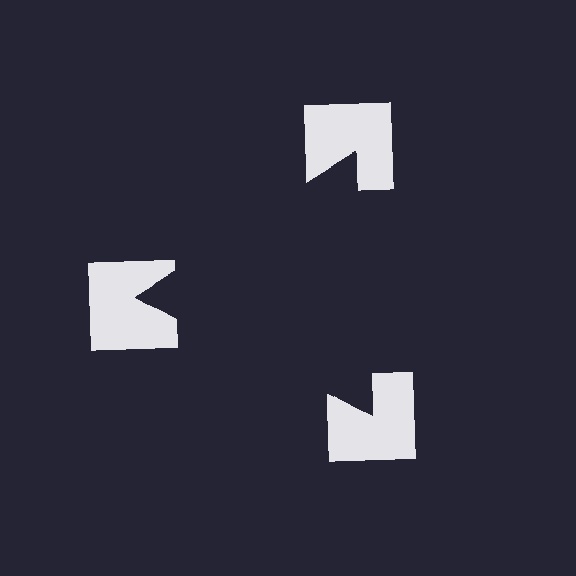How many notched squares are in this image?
There are 3 — one at each vertex of the illusory triangle.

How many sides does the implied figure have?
3 sides.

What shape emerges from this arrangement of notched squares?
An illusory triangle — its edges are inferred from the aligned wedge cuts in the notched squares, not physically drawn.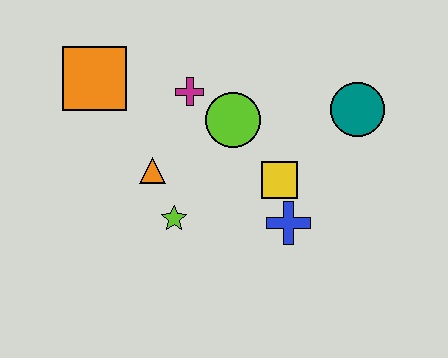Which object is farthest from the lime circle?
The orange square is farthest from the lime circle.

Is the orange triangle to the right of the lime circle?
No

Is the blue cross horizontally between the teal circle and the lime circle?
Yes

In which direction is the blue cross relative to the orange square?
The blue cross is to the right of the orange square.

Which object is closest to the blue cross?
The yellow square is closest to the blue cross.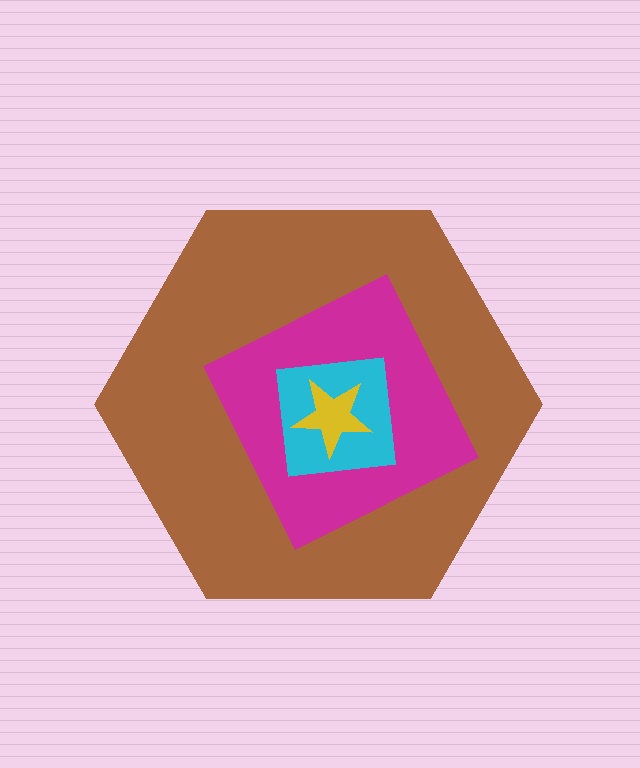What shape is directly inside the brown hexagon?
The magenta square.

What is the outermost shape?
The brown hexagon.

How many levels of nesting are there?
4.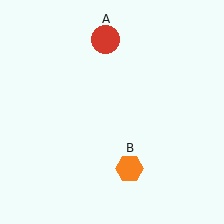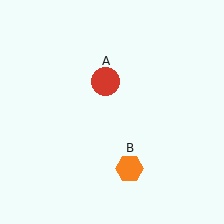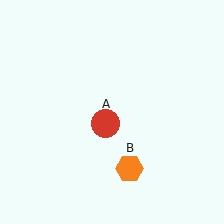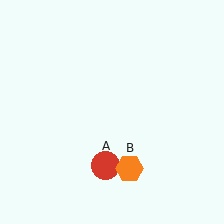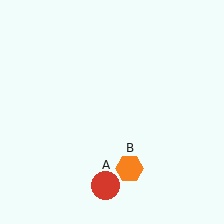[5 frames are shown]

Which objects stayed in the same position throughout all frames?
Orange hexagon (object B) remained stationary.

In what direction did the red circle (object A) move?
The red circle (object A) moved down.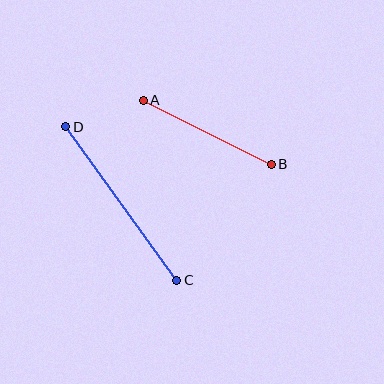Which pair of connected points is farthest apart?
Points C and D are farthest apart.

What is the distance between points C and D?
The distance is approximately 189 pixels.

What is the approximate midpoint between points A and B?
The midpoint is at approximately (207, 132) pixels.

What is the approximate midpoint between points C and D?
The midpoint is at approximately (121, 203) pixels.